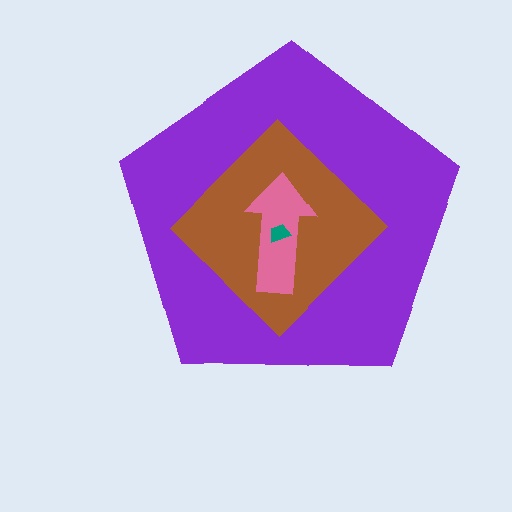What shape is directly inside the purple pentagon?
The brown diamond.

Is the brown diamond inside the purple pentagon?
Yes.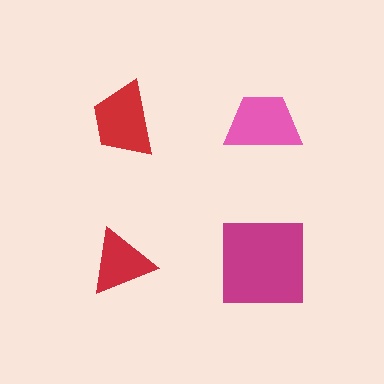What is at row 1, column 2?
A pink trapezoid.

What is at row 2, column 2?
A magenta square.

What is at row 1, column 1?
A red trapezoid.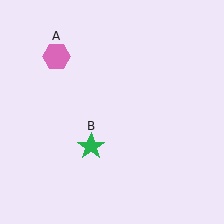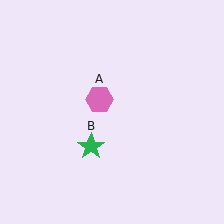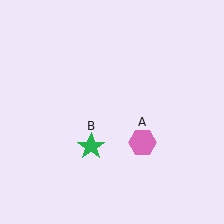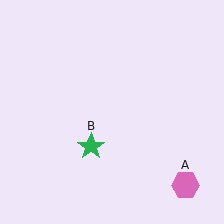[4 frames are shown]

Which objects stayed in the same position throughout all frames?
Green star (object B) remained stationary.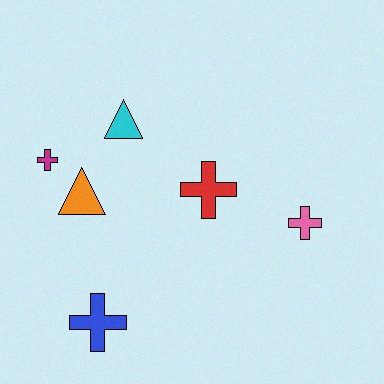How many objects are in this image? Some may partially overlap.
There are 6 objects.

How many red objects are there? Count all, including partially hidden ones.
There is 1 red object.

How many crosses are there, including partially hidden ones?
There are 4 crosses.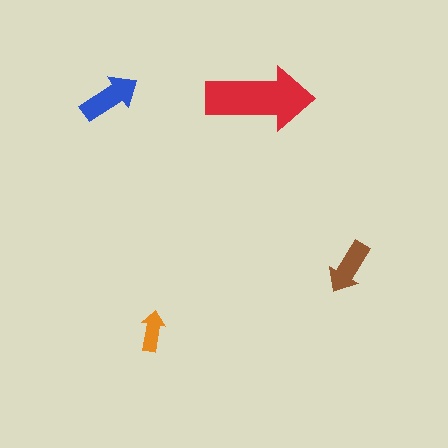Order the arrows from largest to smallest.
the red one, the blue one, the brown one, the orange one.